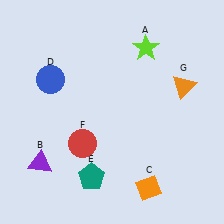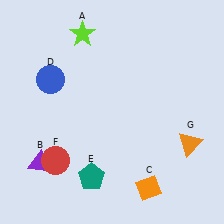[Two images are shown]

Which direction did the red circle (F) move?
The red circle (F) moved left.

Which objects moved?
The objects that moved are: the lime star (A), the red circle (F), the orange triangle (G).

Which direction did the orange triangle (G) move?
The orange triangle (G) moved down.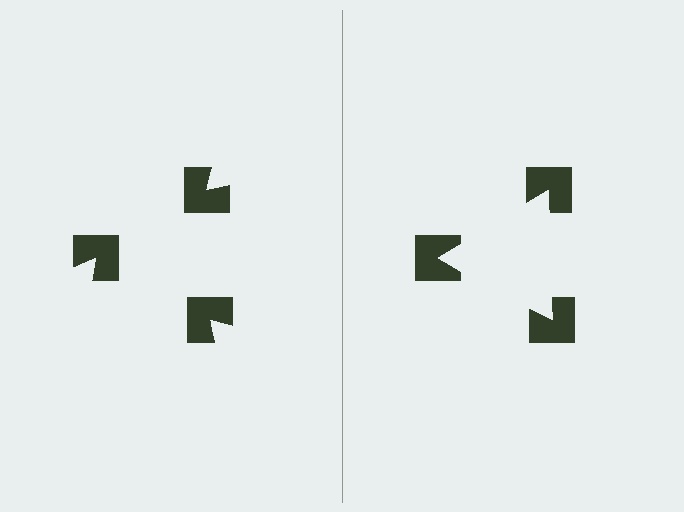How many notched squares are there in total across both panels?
6 — 3 on each side.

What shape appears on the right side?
An illusory triangle.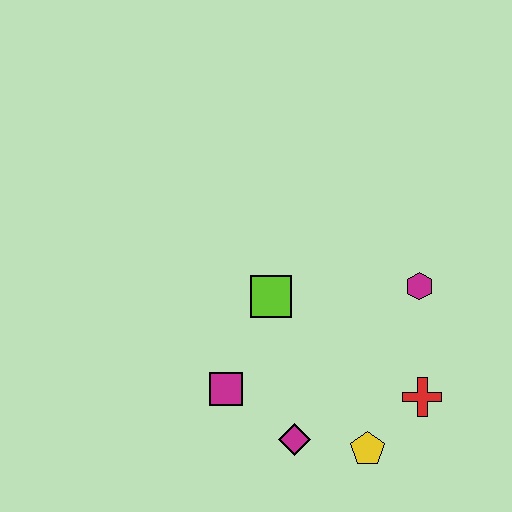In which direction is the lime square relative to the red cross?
The lime square is to the left of the red cross.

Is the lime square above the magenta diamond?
Yes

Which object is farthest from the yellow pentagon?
The lime square is farthest from the yellow pentagon.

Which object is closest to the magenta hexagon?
The red cross is closest to the magenta hexagon.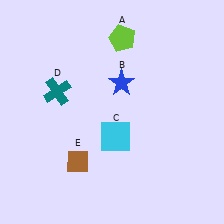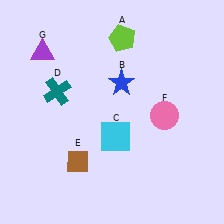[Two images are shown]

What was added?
A pink circle (F), a purple triangle (G) were added in Image 2.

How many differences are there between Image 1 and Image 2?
There are 2 differences between the two images.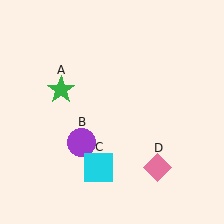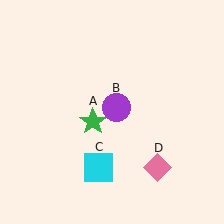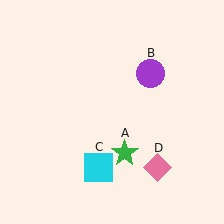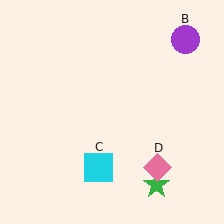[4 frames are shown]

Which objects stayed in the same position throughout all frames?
Cyan square (object C) and pink diamond (object D) remained stationary.